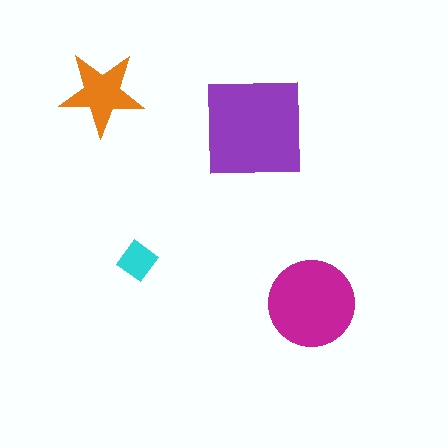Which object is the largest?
The purple square.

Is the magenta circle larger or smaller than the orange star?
Larger.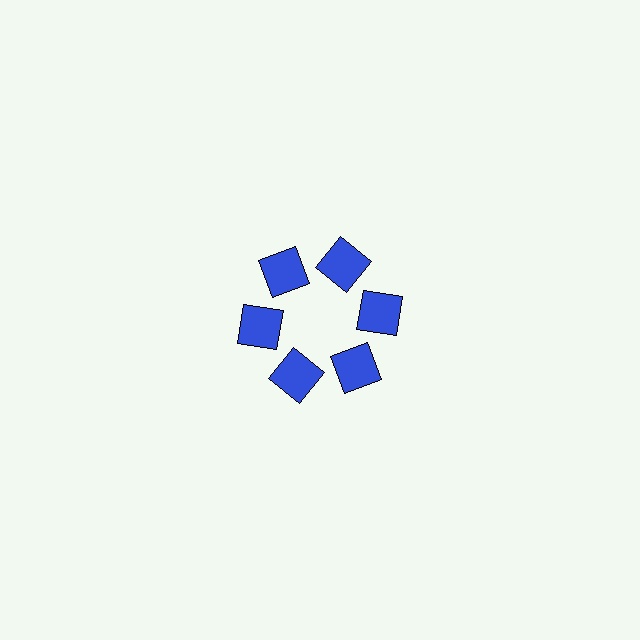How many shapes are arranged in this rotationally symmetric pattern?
There are 6 shapes, arranged in 6 groups of 1.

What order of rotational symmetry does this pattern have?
This pattern has 6-fold rotational symmetry.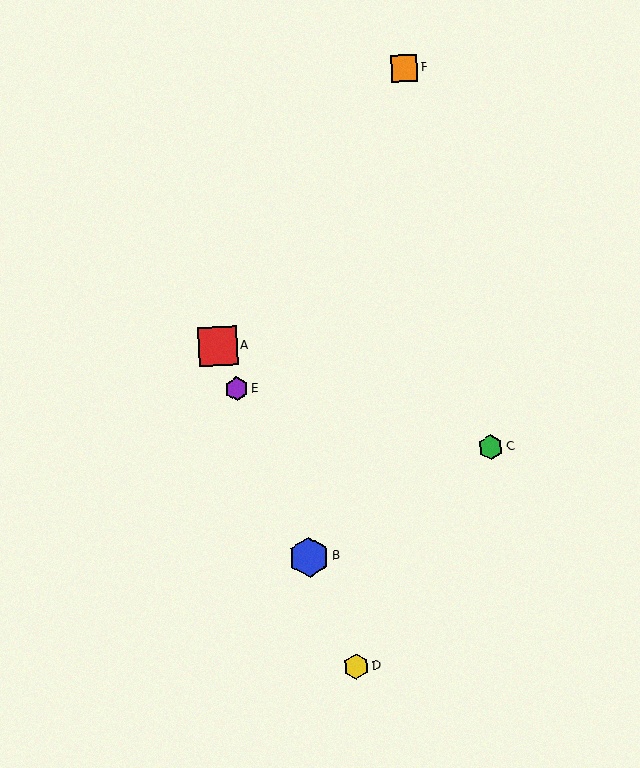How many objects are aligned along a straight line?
4 objects (A, B, D, E) are aligned along a straight line.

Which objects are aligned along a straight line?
Objects A, B, D, E are aligned along a straight line.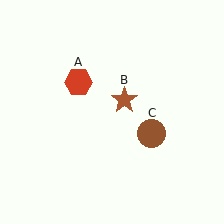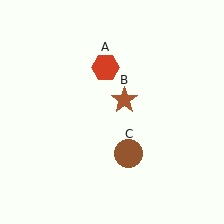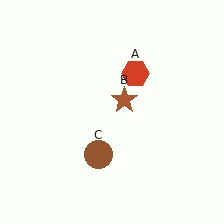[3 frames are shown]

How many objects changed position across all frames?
2 objects changed position: red hexagon (object A), brown circle (object C).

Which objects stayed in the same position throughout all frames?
Brown star (object B) remained stationary.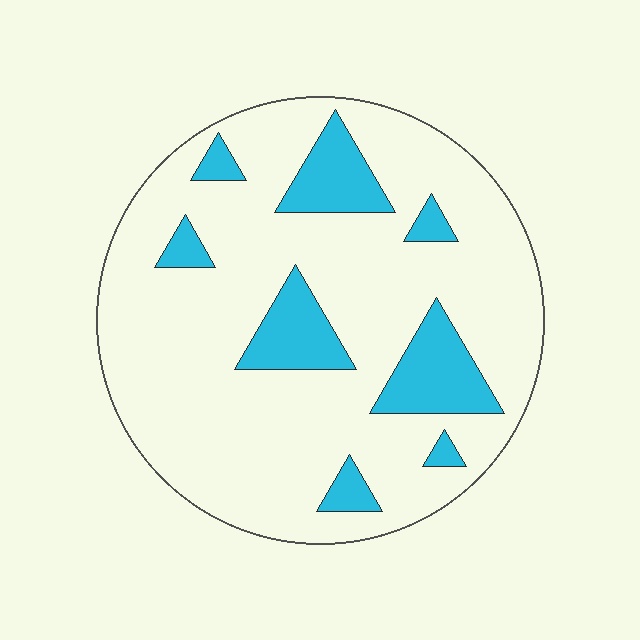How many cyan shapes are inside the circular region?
8.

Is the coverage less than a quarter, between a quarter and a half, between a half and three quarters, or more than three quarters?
Less than a quarter.